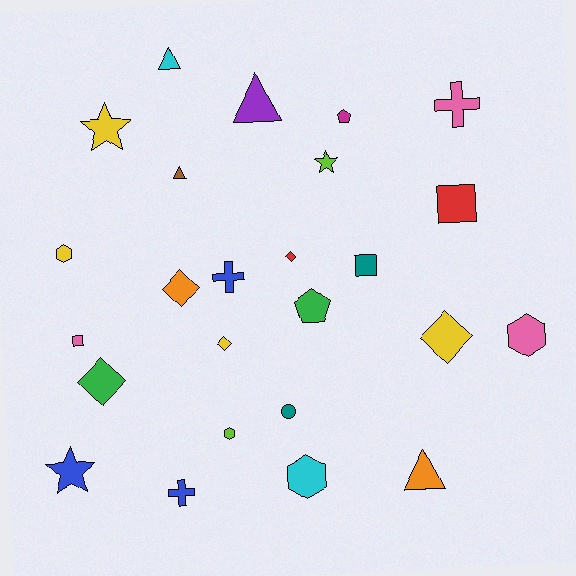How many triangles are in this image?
There are 4 triangles.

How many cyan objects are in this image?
There are 2 cyan objects.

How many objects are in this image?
There are 25 objects.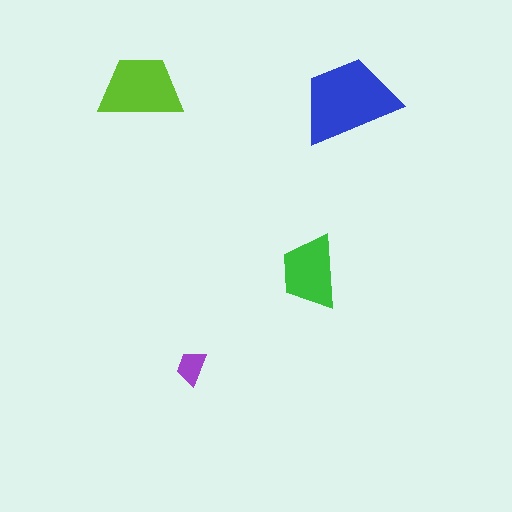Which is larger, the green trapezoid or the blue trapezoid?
The blue one.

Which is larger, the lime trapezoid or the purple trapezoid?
The lime one.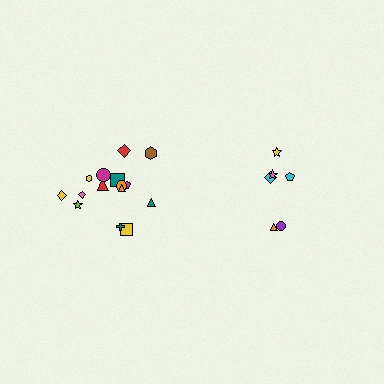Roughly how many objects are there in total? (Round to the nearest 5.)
Roughly 20 objects in total.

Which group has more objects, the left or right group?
The left group.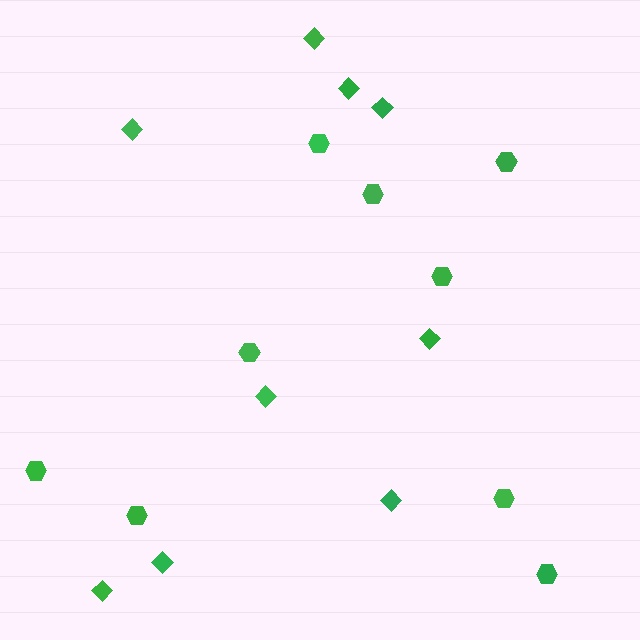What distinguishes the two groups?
There are 2 groups: one group of hexagons (9) and one group of diamonds (9).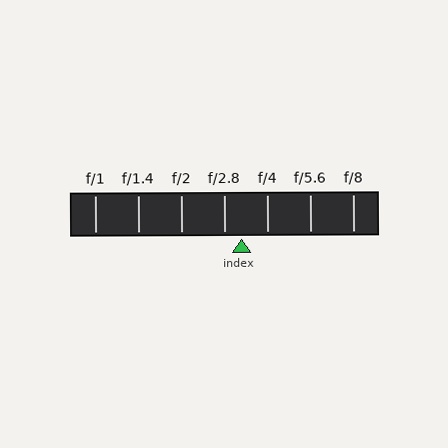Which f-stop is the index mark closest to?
The index mark is closest to f/2.8.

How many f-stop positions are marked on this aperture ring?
There are 7 f-stop positions marked.